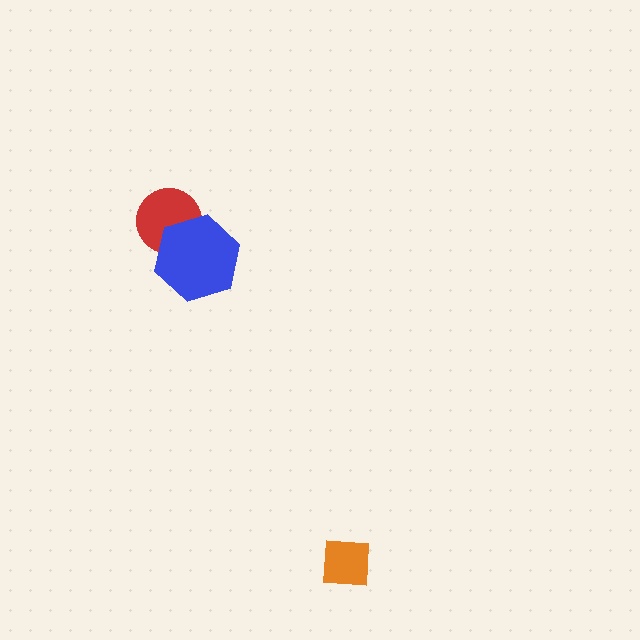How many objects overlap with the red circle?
1 object overlaps with the red circle.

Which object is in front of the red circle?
The blue hexagon is in front of the red circle.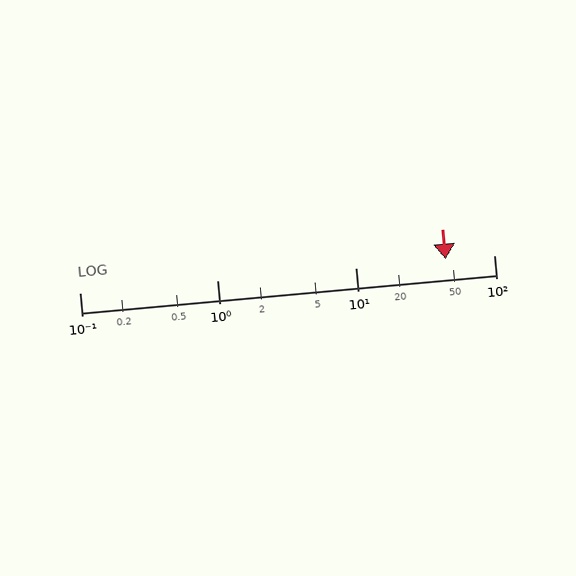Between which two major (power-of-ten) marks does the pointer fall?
The pointer is between 10 and 100.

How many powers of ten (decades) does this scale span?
The scale spans 3 decades, from 0.1 to 100.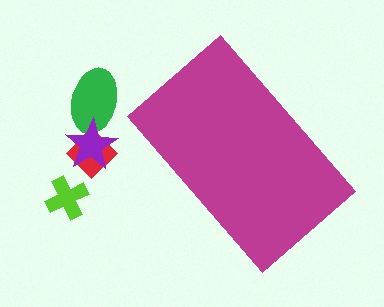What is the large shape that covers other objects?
A magenta rectangle.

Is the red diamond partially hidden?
No, the red diamond is fully visible.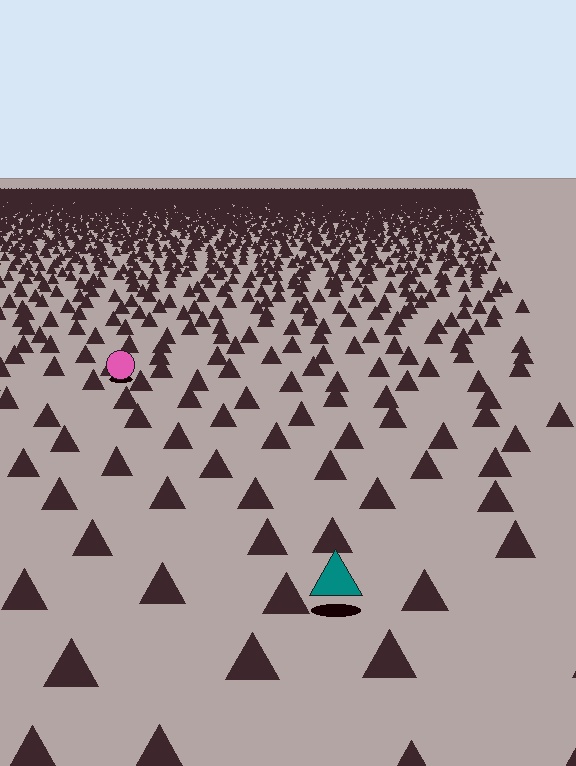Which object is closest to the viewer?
The teal triangle is closest. The texture marks near it are larger and more spread out.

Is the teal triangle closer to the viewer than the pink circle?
Yes. The teal triangle is closer — you can tell from the texture gradient: the ground texture is coarser near it.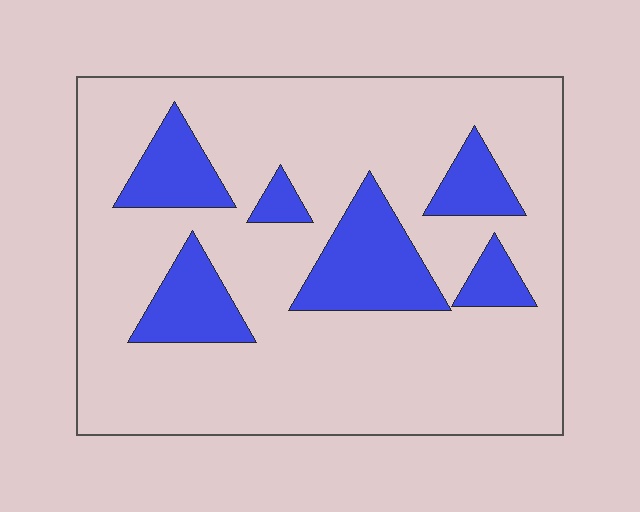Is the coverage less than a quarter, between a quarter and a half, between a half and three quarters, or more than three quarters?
Less than a quarter.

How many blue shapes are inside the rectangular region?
6.